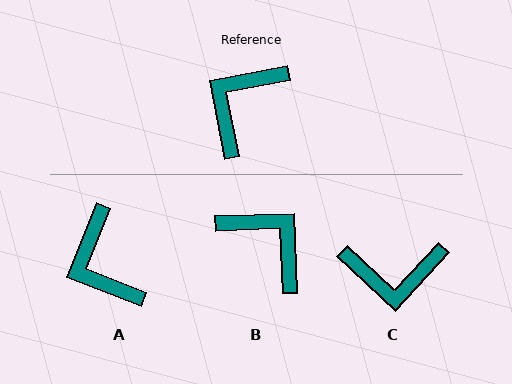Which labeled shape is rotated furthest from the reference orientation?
C, about 126 degrees away.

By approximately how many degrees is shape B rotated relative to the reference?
Approximately 99 degrees clockwise.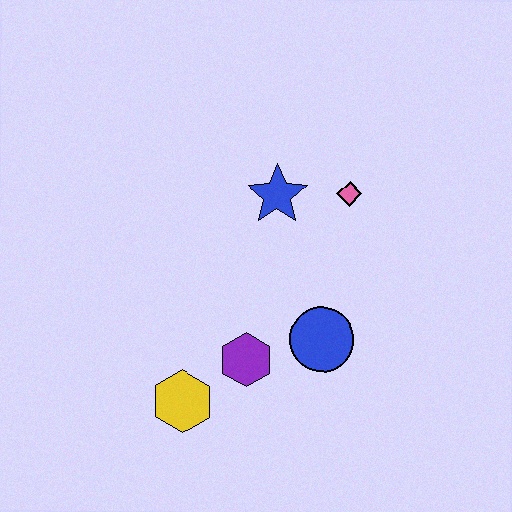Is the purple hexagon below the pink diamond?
Yes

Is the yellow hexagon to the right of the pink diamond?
No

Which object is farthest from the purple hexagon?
The pink diamond is farthest from the purple hexagon.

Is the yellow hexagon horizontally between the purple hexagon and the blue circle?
No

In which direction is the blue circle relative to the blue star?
The blue circle is below the blue star.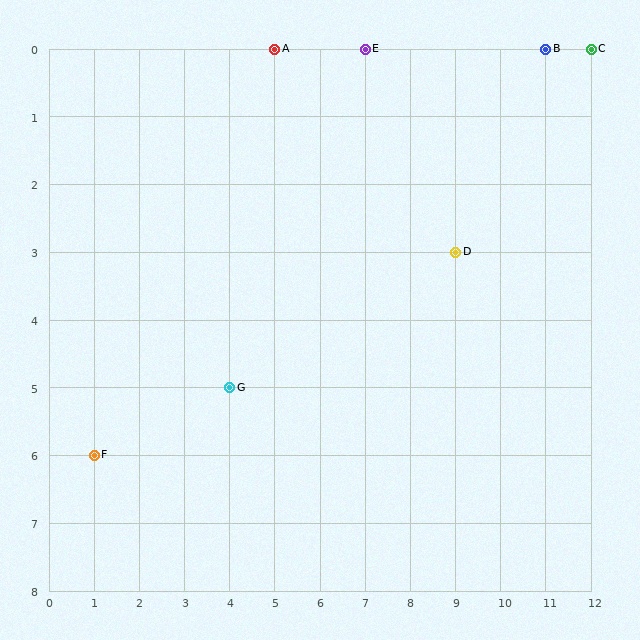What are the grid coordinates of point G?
Point G is at grid coordinates (4, 5).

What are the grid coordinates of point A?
Point A is at grid coordinates (5, 0).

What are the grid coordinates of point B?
Point B is at grid coordinates (11, 0).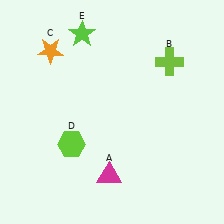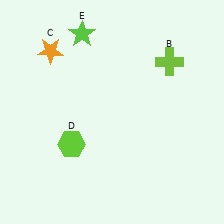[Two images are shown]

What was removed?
The magenta triangle (A) was removed in Image 2.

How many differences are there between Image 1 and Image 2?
There is 1 difference between the two images.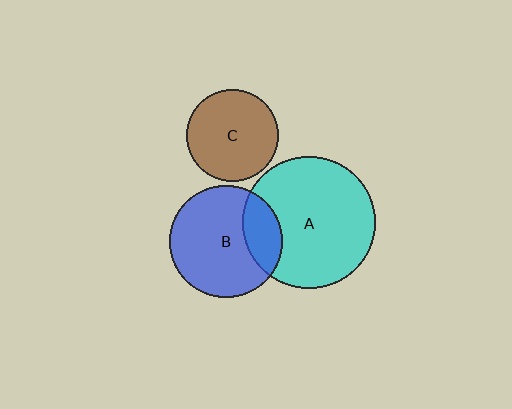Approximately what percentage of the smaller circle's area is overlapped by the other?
Approximately 25%.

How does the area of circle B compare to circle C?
Approximately 1.5 times.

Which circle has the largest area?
Circle A (cyan).